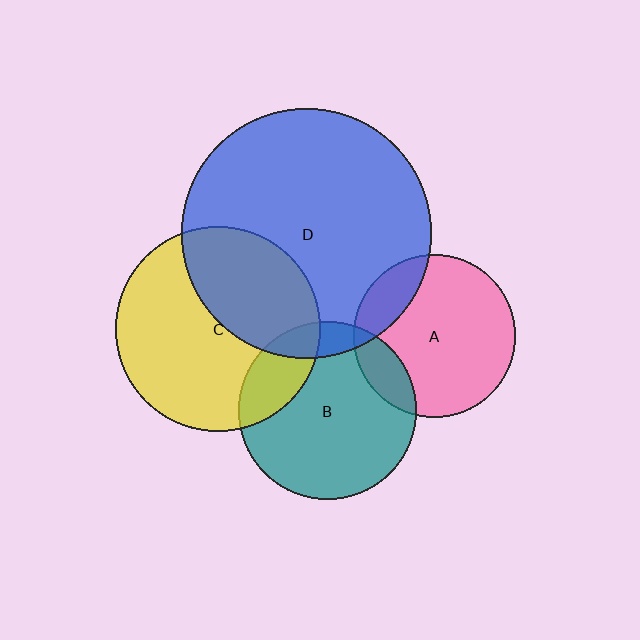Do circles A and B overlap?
Yes.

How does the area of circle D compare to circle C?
Approximately 1.5 times.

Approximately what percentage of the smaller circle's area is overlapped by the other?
Approximately 15%.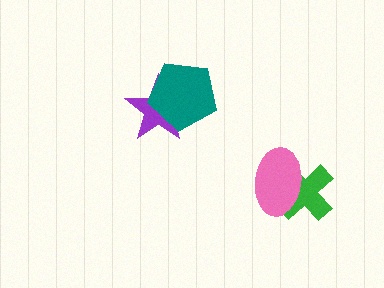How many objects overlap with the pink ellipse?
1 object overlaps with the pink ellipse.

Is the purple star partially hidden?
Yes, it is partially covered by another shape.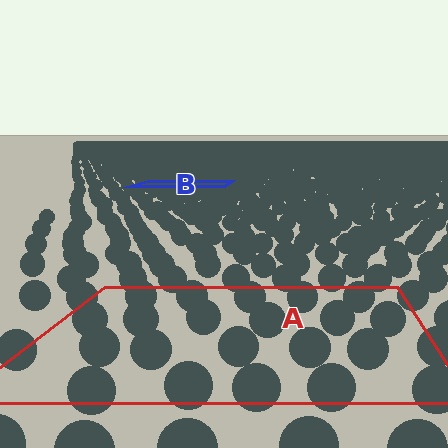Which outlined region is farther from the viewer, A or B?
Region B is farther from the viewer — the texture elements inside it appear smaller and more densely packed.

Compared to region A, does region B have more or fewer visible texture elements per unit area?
Region B has more texture elements per unit area — they are packed more densely because it is farther away.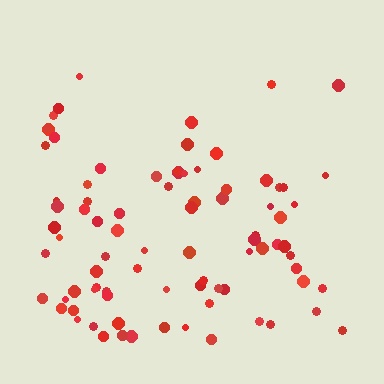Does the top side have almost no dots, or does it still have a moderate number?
Still a moderate number, just noticeably fewer than the bottom.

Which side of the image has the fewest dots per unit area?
The top.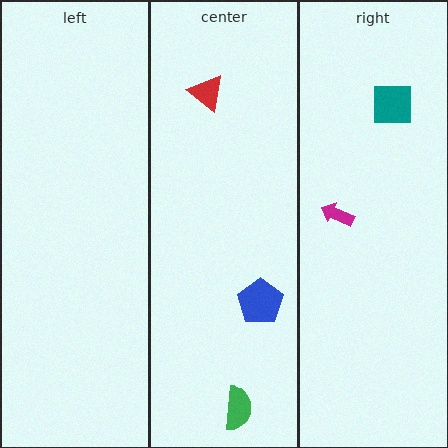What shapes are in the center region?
The green semicircle, the blue pentagon, the red triangle.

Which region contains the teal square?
The right region.